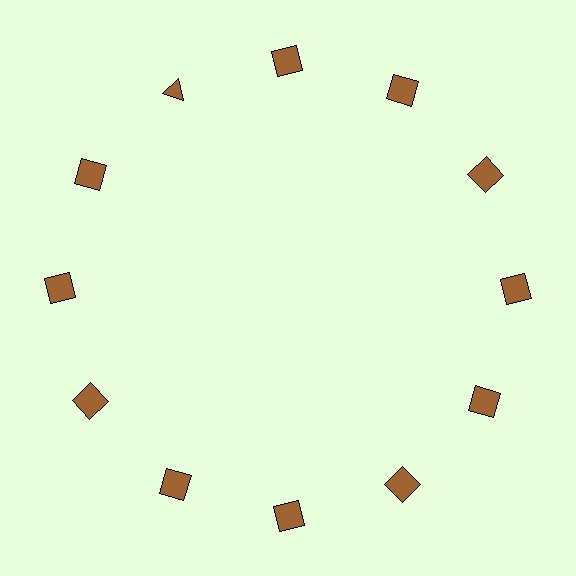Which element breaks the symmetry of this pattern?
The brown triangle at roughly the 11 o'clock position breaks the symmetry. All other shapes are brown squares.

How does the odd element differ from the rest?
It has a different shape: triangle instead of square.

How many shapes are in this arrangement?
There are 12 shapes arranged in a ring pattern.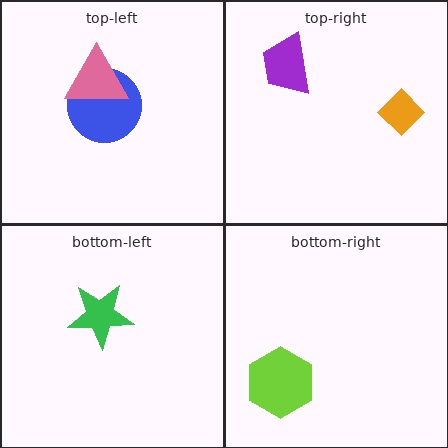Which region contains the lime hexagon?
The bottom-right region.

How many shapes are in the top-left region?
2.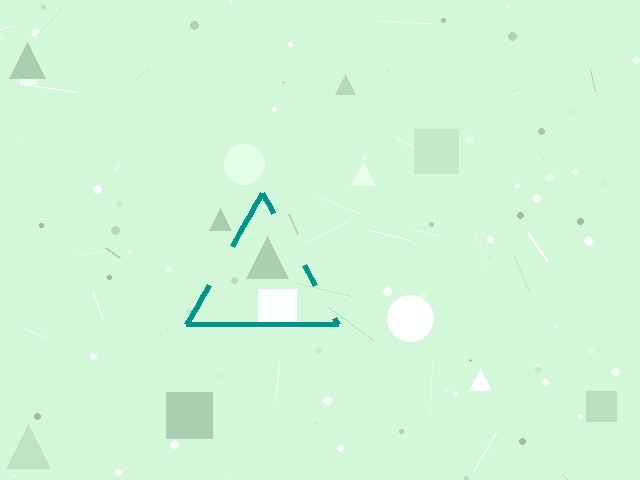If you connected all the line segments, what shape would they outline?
They would outline a triangle.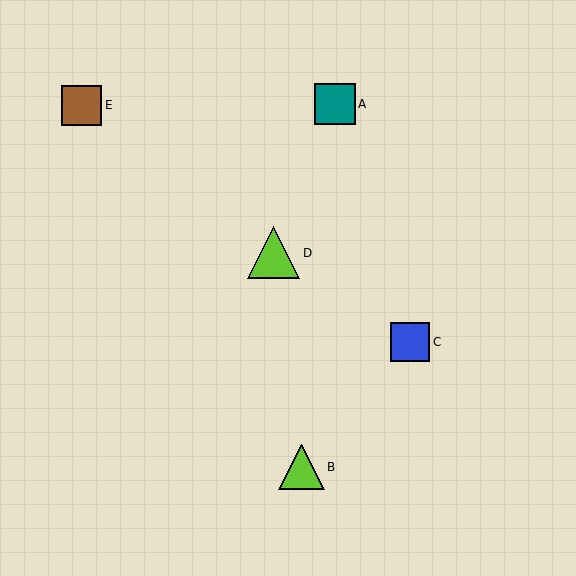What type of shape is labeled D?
Shape D is a lime triangle.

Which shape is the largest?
The lime triangle (labeled D) is the largest.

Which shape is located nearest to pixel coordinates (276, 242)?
The lime triangle (labeled D) at (274, 253) is nearest to that location.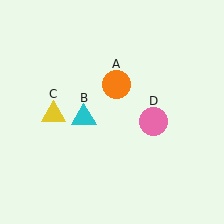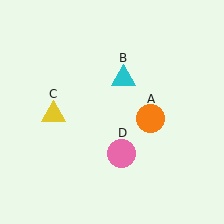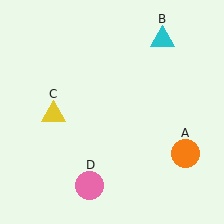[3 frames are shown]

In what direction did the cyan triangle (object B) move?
The cyan triangle (object B) moved up and to the right.